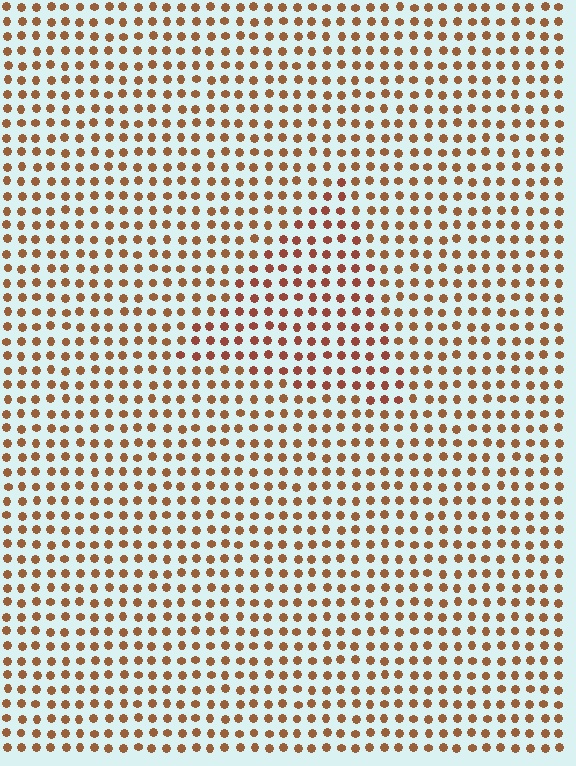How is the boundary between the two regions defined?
The boundary is defined purely by a slight shift in hue (about 17 degrees). Spacing, size, and orientation are identical on both sides.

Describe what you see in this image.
The image is filled with small brown elements in a uniform arrangement. A triangle-shaped region is visible where the elements are tinted to a slightly different hue, forming a subtle color boundary.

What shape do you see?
I see a triangle.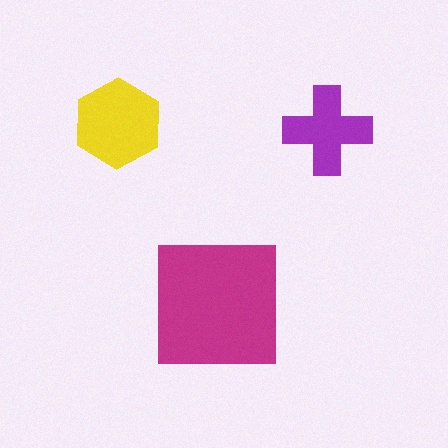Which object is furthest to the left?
The yellow hexagon is leftmost.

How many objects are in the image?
There are 3 objects in the image.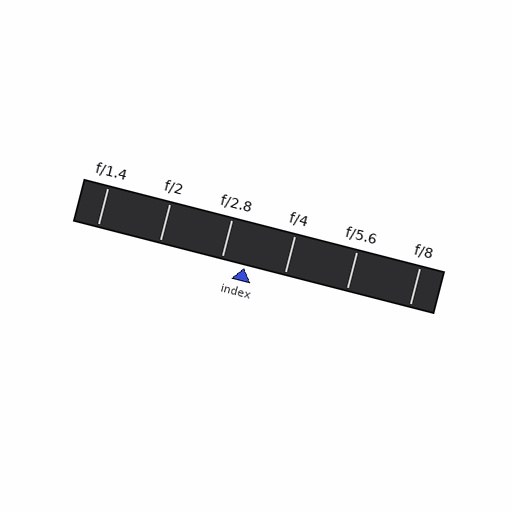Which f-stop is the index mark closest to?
The index mark is closest to f/2.8.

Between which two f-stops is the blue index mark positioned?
The index mark is between f/2.8 and f/4.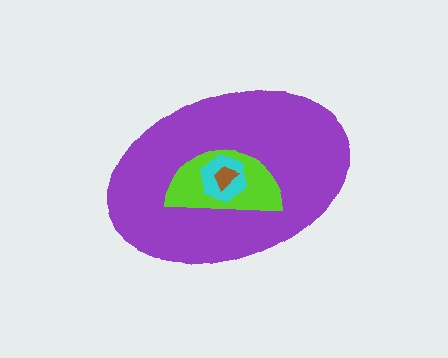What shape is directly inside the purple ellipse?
The lime semicircle.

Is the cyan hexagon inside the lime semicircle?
Yes.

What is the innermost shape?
The brown trapezoid.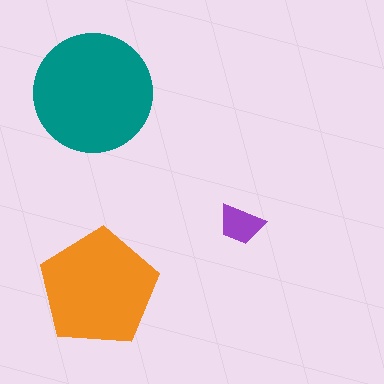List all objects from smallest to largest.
The purple trapezoid, the orange pentagon, the teal circle.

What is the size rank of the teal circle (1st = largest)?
1st.